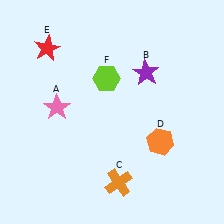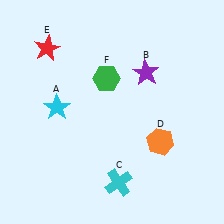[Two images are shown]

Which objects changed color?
A changed from pink to cyan. C changed from orange to cyan. F changed from lime to green.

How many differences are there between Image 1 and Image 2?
There are 3 differences between the two images.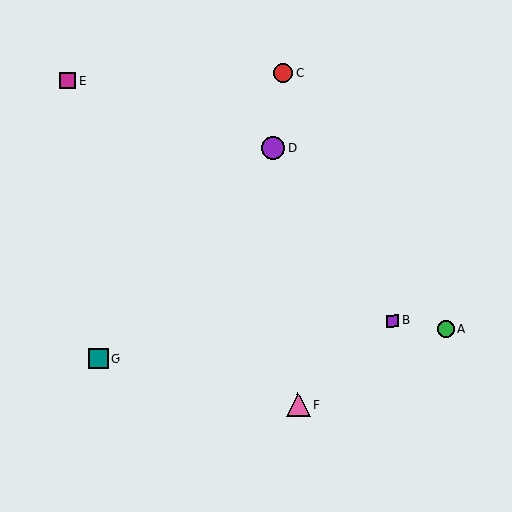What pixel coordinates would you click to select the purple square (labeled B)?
Click at (393, 321) to select the purple square B.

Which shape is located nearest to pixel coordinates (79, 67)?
The magenta square (labeled E) at (68, 80) is nearest to that location.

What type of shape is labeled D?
Shape D is a purple circle.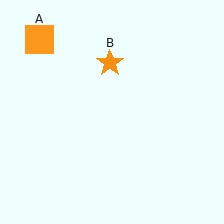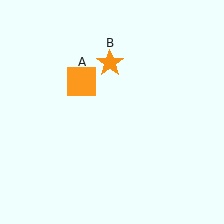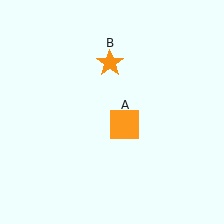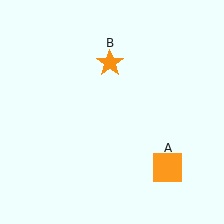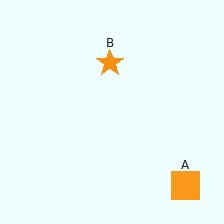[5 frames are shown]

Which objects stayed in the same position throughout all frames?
Orange star (object B) remained stationary.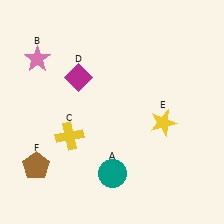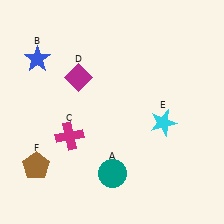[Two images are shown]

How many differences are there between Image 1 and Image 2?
There are 3 differences between the two images.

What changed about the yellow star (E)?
In Image 1, E is yellow. In Image 2, it changed to cyan.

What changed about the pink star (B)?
In Image 1, B is pink. In Image 2, it changed to blue.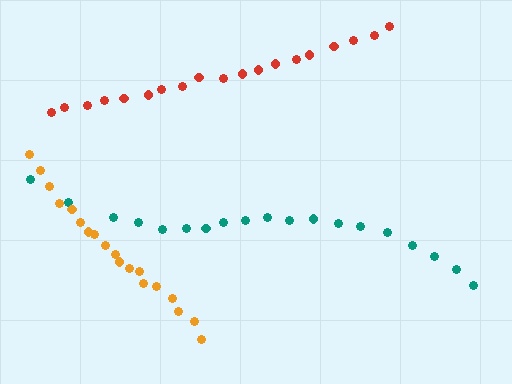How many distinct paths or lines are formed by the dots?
There are 3 distinct paths.